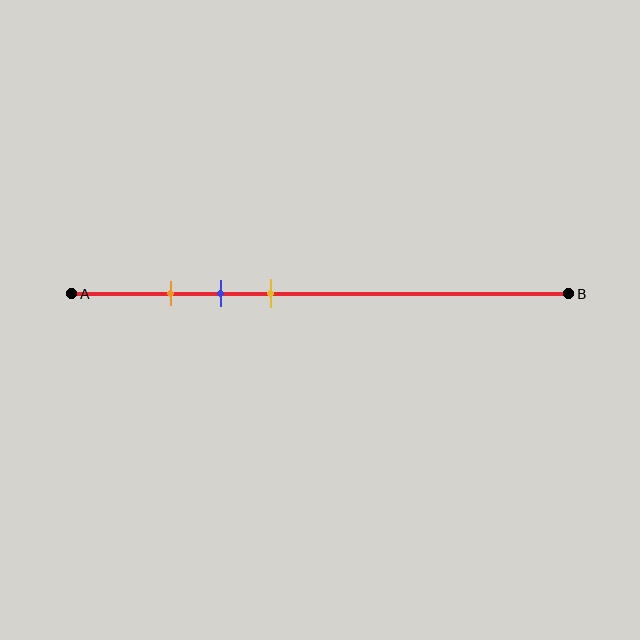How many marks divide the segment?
There are 3 marks dividing the segment.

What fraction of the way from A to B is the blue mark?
The blue mark is approximately 30% (0.3) of the way from A to B.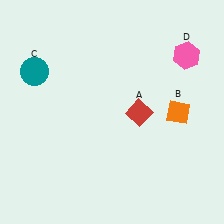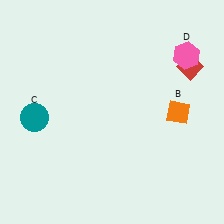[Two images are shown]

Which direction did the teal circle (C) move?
The teal circle (C) moved down.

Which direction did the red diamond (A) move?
The red diamond (A) moved right.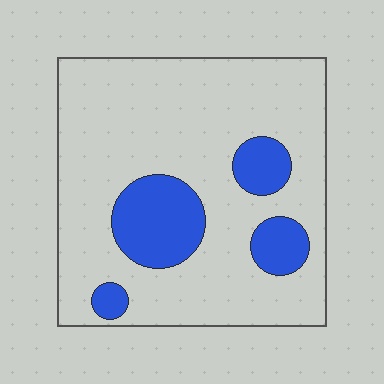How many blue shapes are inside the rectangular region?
4.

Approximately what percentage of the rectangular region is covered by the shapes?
Approximately 20%.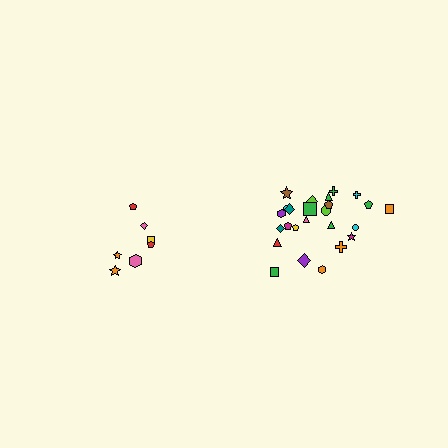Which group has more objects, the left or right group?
The right group.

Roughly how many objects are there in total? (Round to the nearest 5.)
Roughly 30 objects in total.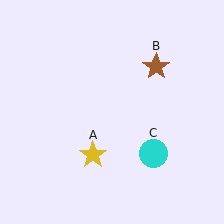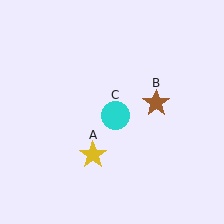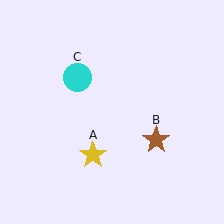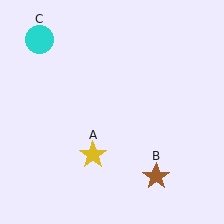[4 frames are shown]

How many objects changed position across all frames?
2 objects changed position: brown star (object B), cyan circle (object C).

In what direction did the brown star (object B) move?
The brown star (object B) moved down.